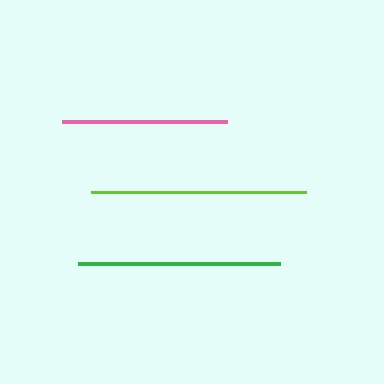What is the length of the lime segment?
The lime segment is approximately 215 pixels long.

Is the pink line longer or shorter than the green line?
The green line is longer than the pink line.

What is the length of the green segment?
The green segment is approximately 202 pixels long.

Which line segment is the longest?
The lime line is the longest at approximately 215 pixels.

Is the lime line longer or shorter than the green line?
The lime line is longer than the green line.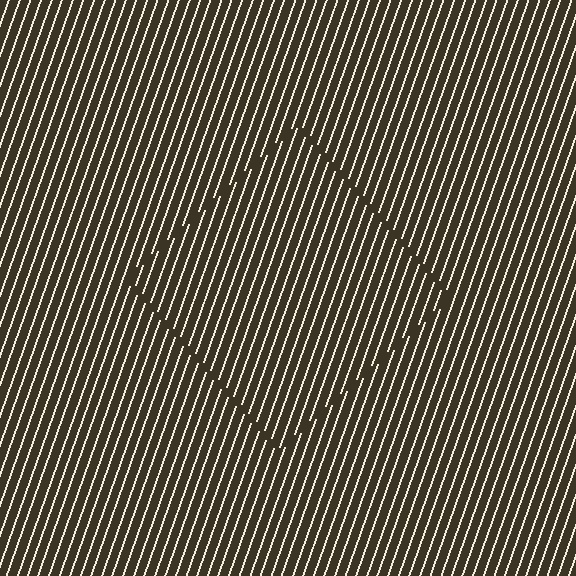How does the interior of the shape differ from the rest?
The interior of the shape contains the same grating, shifted by half a period — the contour is defined by the phase discontinuity where line-ends from the inner and outer gratings abut.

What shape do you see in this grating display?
An illusory square. The interior of the shape contains the same grating, shifted by half a period — the contour is defined by the phase discontinuity where line-ends from the inner and outer gratings abut.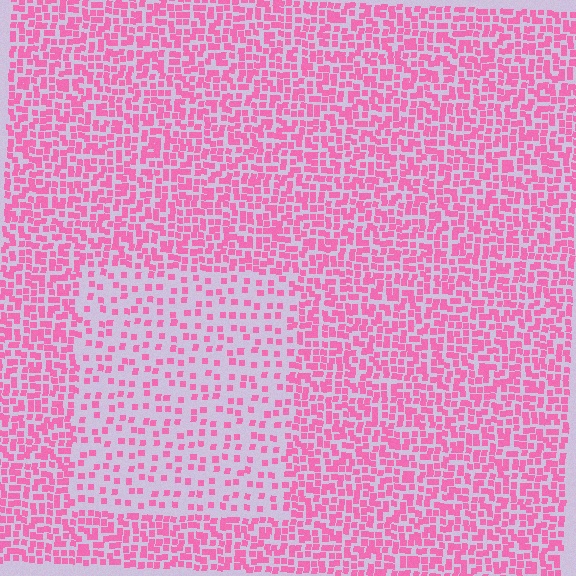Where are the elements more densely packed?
The elements are more densely packed outside the rectangle boundary.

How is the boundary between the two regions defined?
The boundary is defined by a change in element density (approximately 2.3x ratio). All elements are the same color, size, and shape.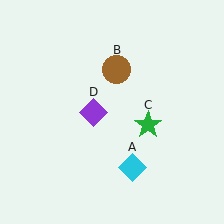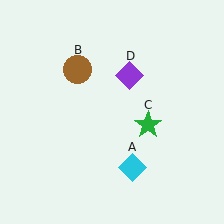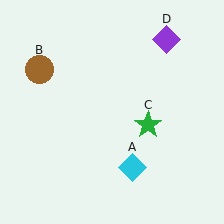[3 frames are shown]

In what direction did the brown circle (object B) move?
The brown circle (object B) moved left.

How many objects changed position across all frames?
2 objects changed position: brown circle (object B), purple diamond (object D).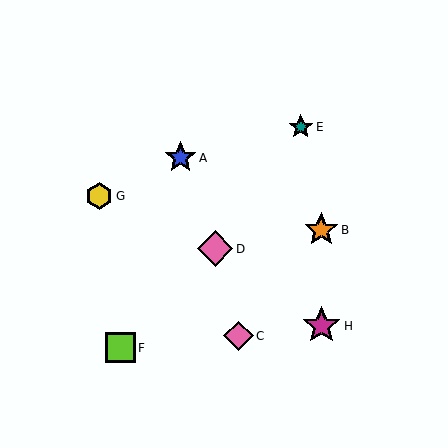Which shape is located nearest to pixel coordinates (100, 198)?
The yellow hexagon (labeled G) at (99, 196) is nearest to that location.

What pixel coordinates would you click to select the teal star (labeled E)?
Click at (301, 127) to select the teal star E.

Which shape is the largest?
The magenta star (labeled H) is the largest.